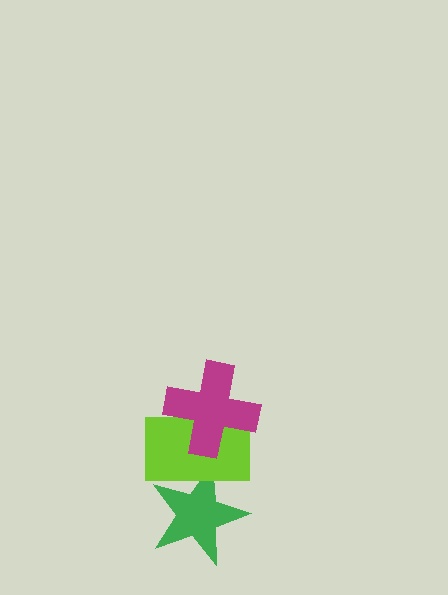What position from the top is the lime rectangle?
The lime rectangle is 2nd from the top.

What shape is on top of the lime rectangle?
The magenta cross is on top of the lime rectangle.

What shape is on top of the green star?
The lime rectangle is on top of the green star.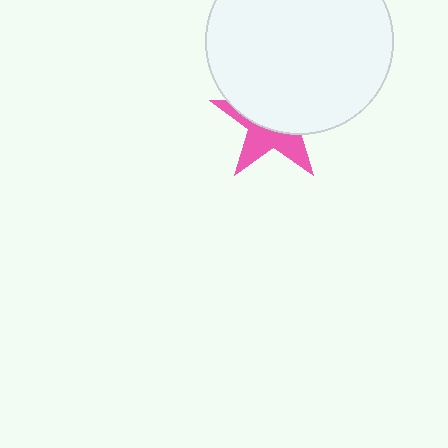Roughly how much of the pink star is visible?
A small part of it is visible (roughly 41%).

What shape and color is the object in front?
The object in front is a white circle.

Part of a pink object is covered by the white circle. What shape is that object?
It is a star.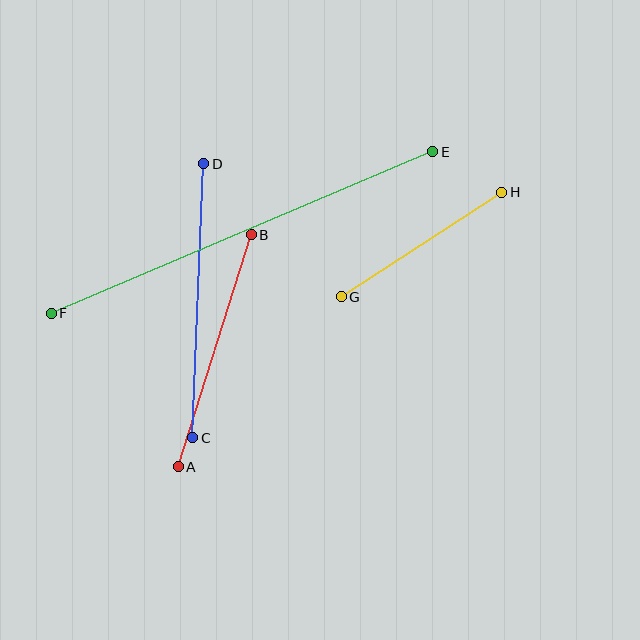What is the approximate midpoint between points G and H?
The midpoint is at approximately (422, 245) pixels.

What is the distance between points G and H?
The distance is approximately 192 pixels.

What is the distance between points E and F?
The distance is approximately 414 pixels.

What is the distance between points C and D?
The distance is approximately 274 pixels.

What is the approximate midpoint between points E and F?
The midpoint is at approximately (242, 232) pixels.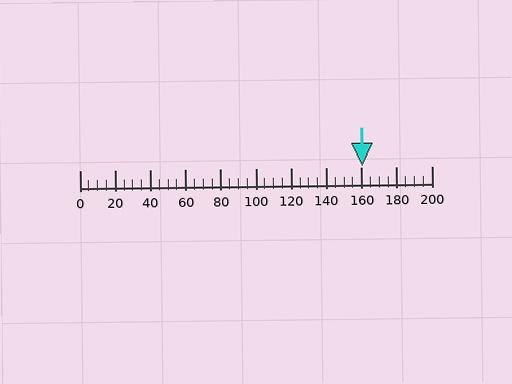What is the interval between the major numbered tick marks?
The major tick marks are spaced 20 units apart.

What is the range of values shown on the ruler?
The ruler shows values from 0 to 200.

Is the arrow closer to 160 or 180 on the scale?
The arrow is closer to 160.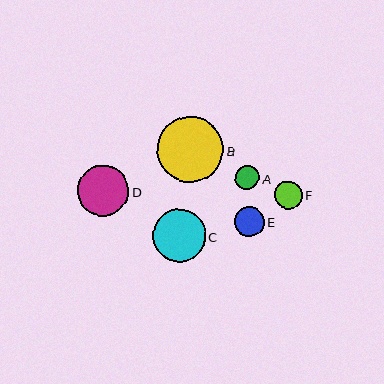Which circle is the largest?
Circle B is the largest with a size of approximately 66 pixels.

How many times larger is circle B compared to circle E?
Circle B is approximately 2.2 times the size of circle E.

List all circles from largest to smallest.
From largest to smallest: B, C, D, E, F, A.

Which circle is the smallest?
Circle A is the smallest with a size of approximately 25 pixels.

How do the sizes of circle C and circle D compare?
Circle C and circle D are approximately the same size.